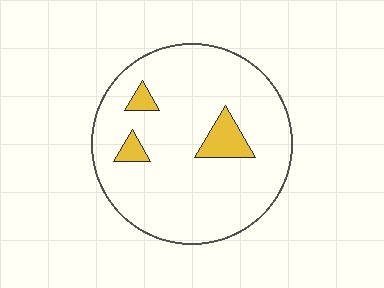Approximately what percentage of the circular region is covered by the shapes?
Approximately 10%.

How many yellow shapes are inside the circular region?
3.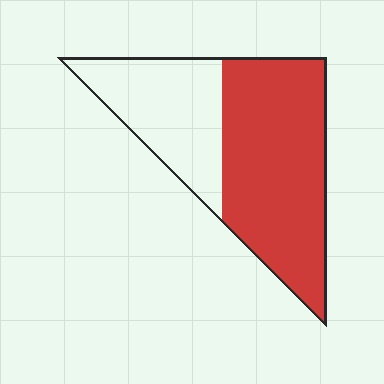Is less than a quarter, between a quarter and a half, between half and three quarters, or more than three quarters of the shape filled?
Between half and three quarters.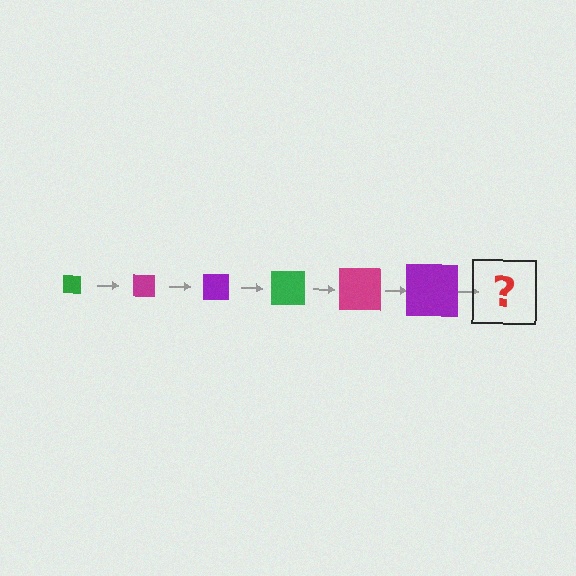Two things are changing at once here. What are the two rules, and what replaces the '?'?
The two rules are that the square grows larger each step and the color cycles through green, magenta, and purple. The '?' should be a green square, larger than the previous one.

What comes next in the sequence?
The next element should be a green square, larger than the previous one.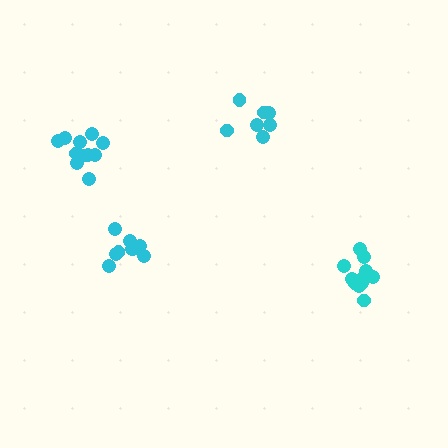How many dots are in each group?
Group 1: 11 dots, Group 2: 12 dots, Group 3: 9 dots, Group 4: 7 dots (39 total).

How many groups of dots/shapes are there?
There are 4 groups.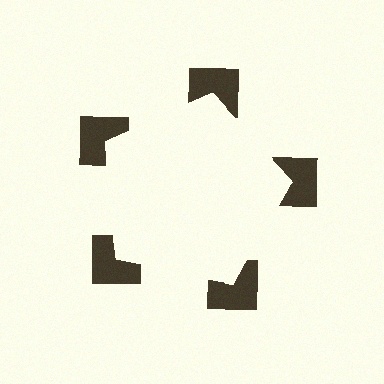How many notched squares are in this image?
There are 5 — one at each vertex of the illusory pentagon.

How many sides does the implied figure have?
5 sides.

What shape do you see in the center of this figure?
An illusory pentagon — its edges are inferred from the aligned wedge cuts in the notched squares, not physically drawn.